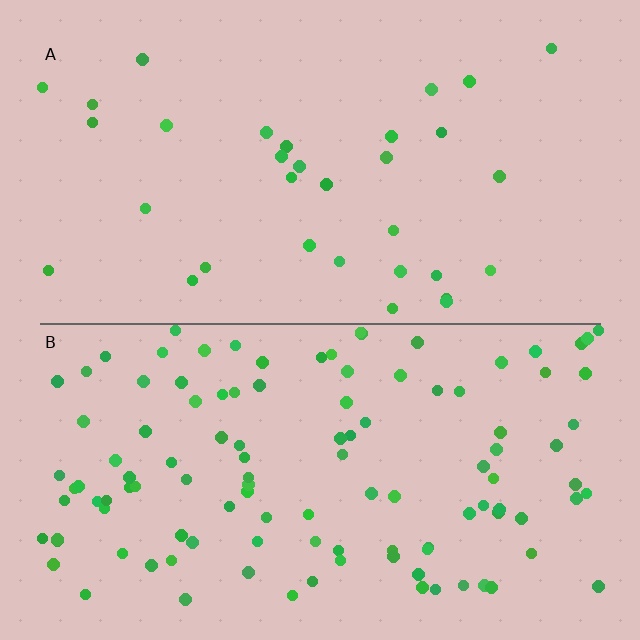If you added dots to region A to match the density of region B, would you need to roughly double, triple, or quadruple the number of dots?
Approximately triple.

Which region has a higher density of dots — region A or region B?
B (the bottom).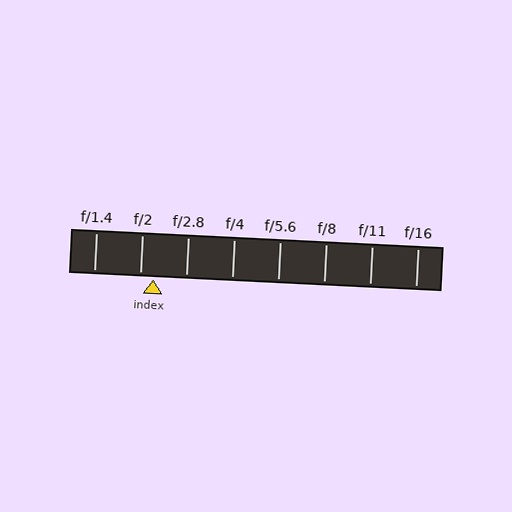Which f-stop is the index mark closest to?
The index mark is closest to f/2.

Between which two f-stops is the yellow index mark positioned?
The index mark is between f/2 and f/2.8.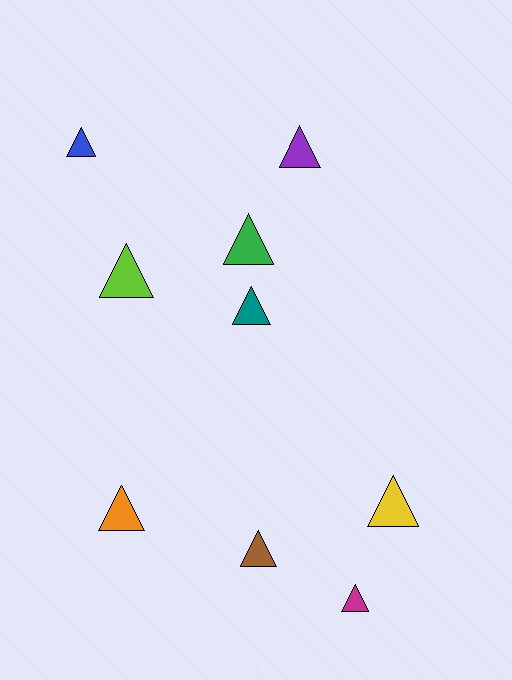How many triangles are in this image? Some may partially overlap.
There are 9 triangles.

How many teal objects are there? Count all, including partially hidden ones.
There is 1 teal object.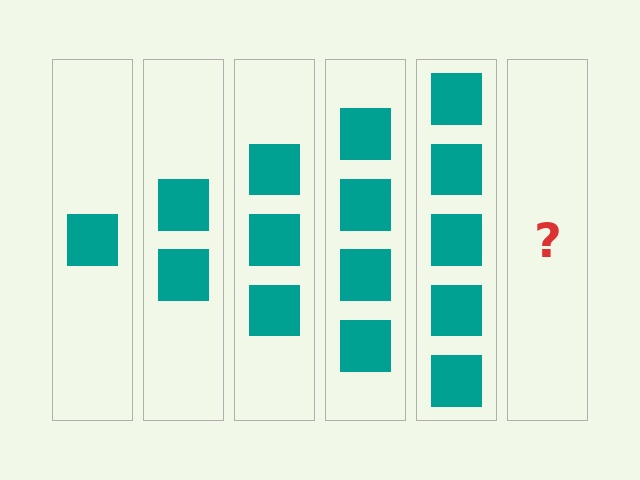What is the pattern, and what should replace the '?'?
The pattern is that each step adds one more square. The '?' should be 6 squares.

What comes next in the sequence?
The next element should be 6 squares.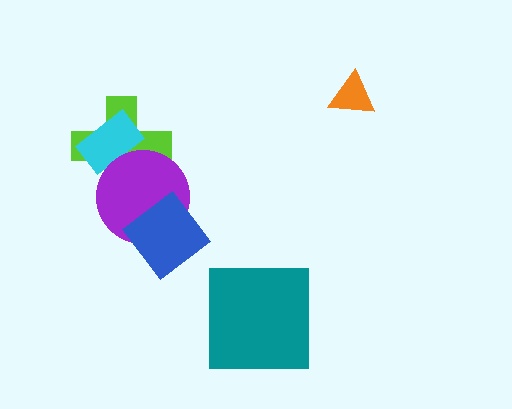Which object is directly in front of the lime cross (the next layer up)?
The cyan rectangle is directly in front of the lime cross.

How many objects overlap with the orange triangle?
0 objects overlap with the orange triangle.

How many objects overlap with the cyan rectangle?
2 objects overlap with the cyan rectangle.